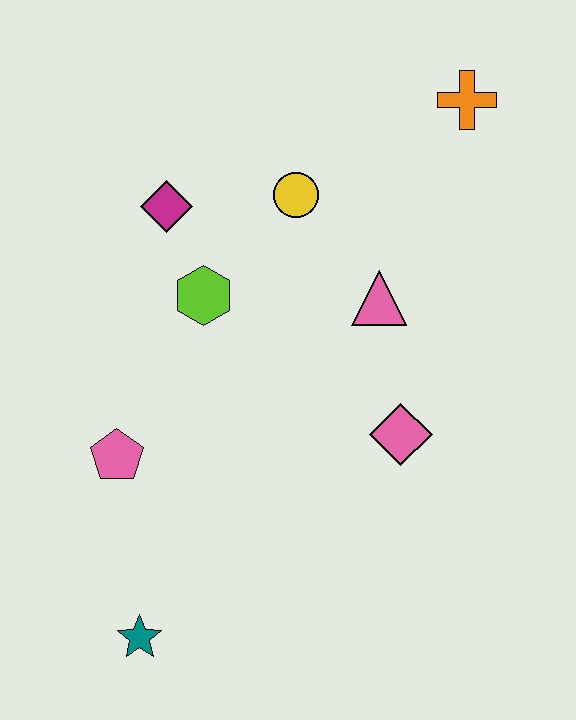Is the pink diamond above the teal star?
Yes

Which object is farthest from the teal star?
The orange cross is farthest from the teal star.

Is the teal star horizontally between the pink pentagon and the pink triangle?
Yes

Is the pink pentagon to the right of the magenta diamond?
No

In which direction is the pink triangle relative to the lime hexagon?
The pink triangle is to the right of the lime hexagon.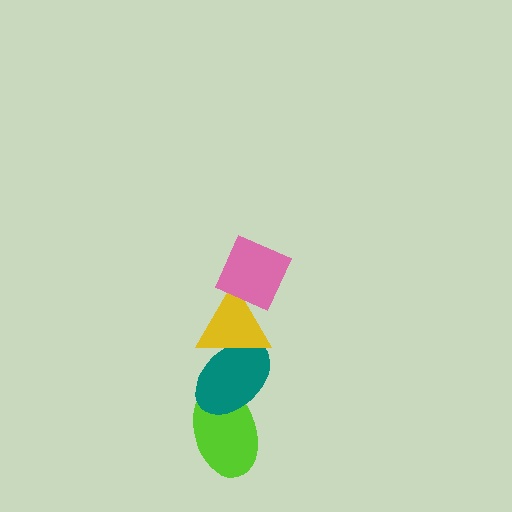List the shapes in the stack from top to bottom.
From top to bottom: the pink diamond, the yellow triangle, the teal ellipse, the lime ellipse.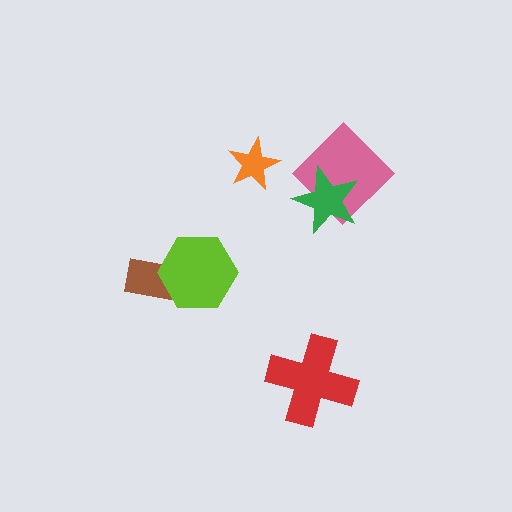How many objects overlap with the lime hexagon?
1 object overlaps with the lime hexagon.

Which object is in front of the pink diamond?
The green star is in front of the pink diamond.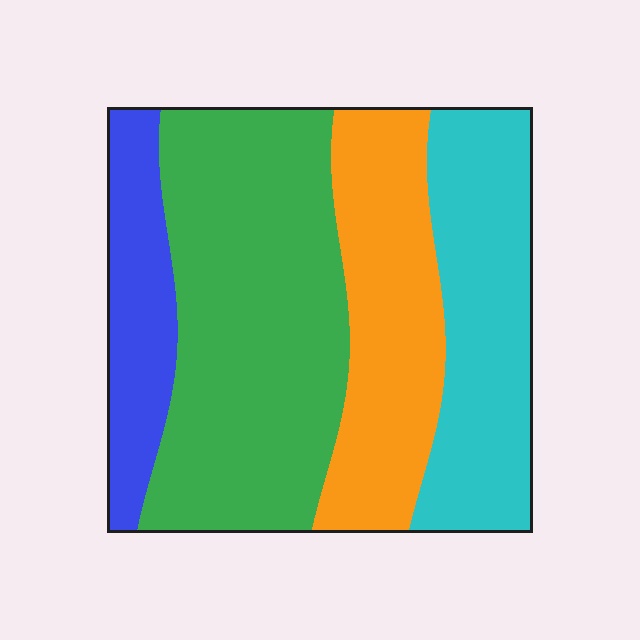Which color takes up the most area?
Green, at roughly 40%.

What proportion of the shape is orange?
Orange covers 23% of the shape.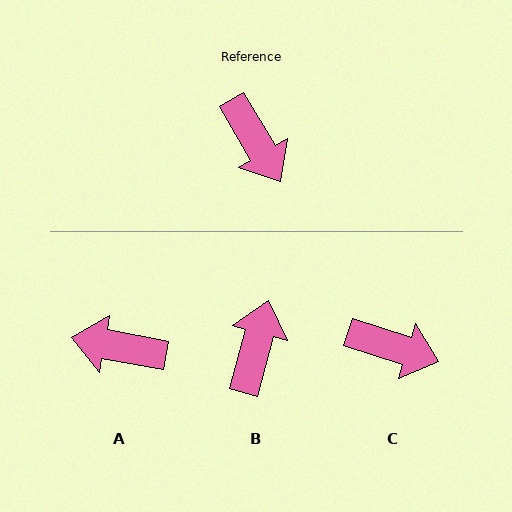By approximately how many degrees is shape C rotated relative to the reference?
Approximately 42 degrees counter-clockwise.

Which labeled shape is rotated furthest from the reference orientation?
B, about 134 degrees away.